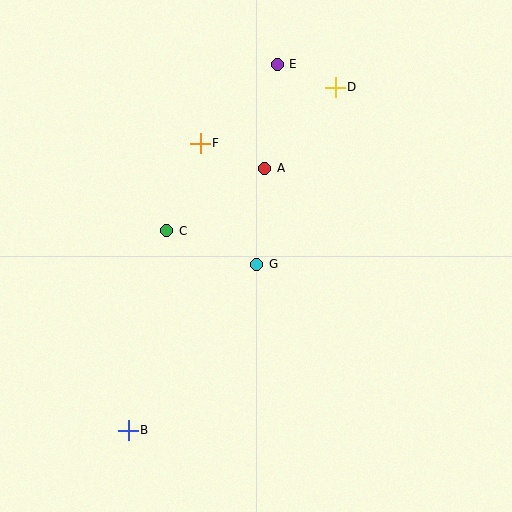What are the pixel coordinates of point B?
Point B is at (128, 430).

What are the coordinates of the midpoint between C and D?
The midpoint between C and D is at (251, 159).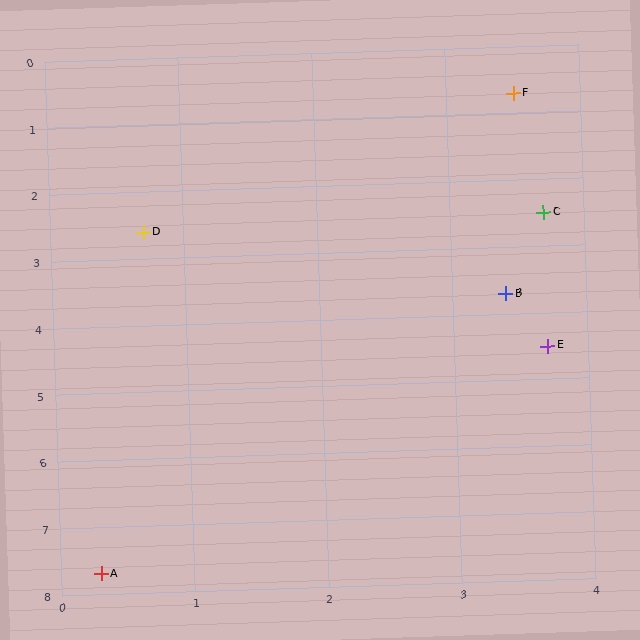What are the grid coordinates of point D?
Point D is at approximately (0.7, 2.6).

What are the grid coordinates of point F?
Point F is at approximately (3.5, 0.7).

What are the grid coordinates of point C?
Point C is at approximately (3.7, 2.5).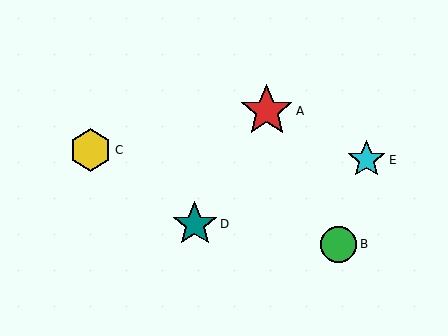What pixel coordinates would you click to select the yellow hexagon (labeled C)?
Click at (90, 150) to select the yellow hexagon C.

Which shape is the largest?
The red star (labeled A) is the largest.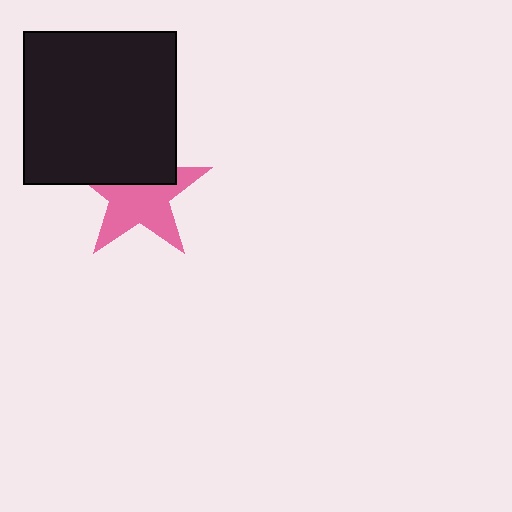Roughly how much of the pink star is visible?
About half of it is visible (roughly 60%).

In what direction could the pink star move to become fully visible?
The pink star could move down. That would shift it out from behind the black square entirely.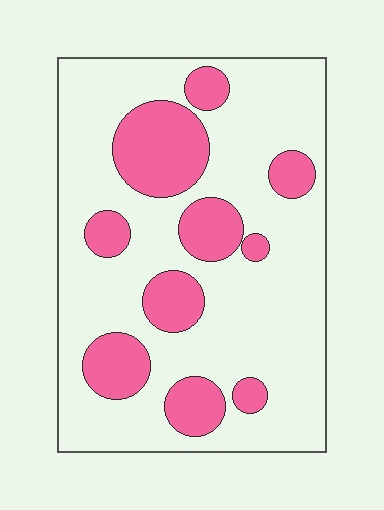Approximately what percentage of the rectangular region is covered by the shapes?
Approximately 25%.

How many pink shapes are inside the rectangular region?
10.